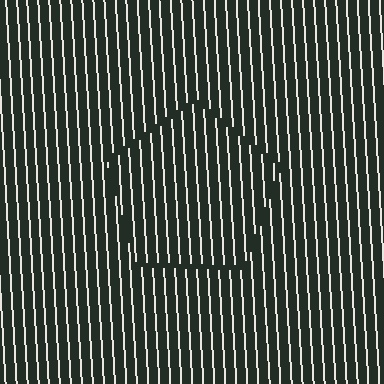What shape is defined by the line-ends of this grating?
An illusory pentagon. The interior of the shape contains the same grating, shifted by half a period — the contour is defined by the phase discontinuity where line-ends from the inner and outer gratings abut.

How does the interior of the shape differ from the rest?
The interior of the shape contains the same grating, shifted by half a period — the contour is defined by the phase discontinuity where line-ends from the inner and outer gratings abut.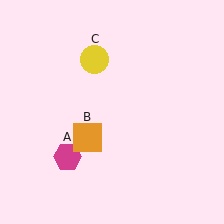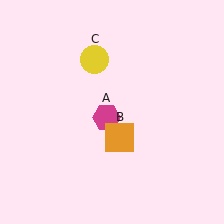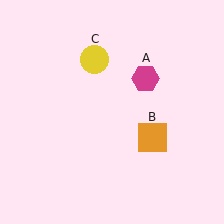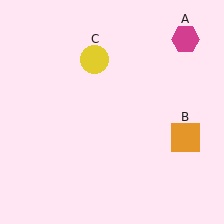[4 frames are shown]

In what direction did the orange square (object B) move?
The orange square (object B) moved right.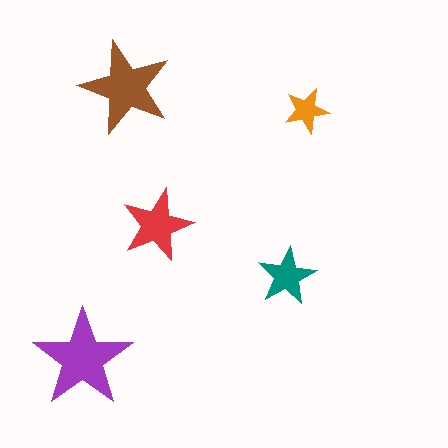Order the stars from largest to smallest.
the purple one, the brown one, the red one, the teal one, the orange one.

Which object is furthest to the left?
The purple star is leftmost.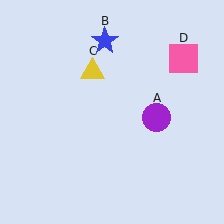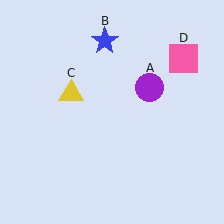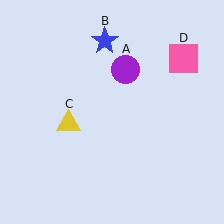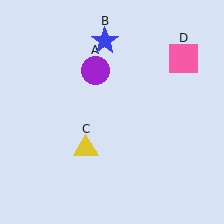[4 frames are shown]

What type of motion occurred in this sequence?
The purple circle (object A), yellow triangle (object C) rotated counterclockwise around the center of the scene.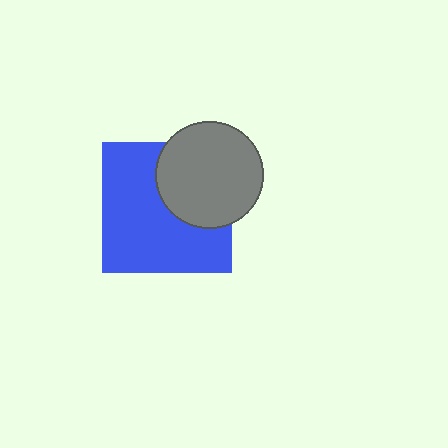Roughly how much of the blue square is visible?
Most of it is visible (roughly 66%).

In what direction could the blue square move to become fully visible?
The blue square could move toward the lower-left. That would shift it out from behind the gray circle entirely.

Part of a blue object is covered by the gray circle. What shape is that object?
It is a square.